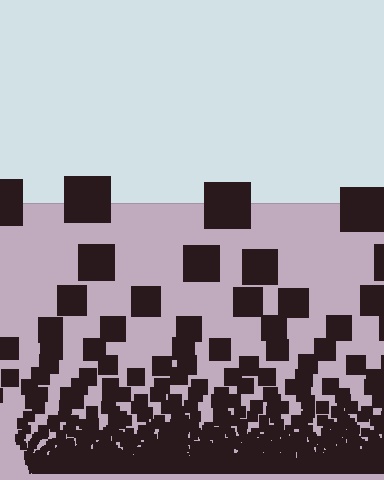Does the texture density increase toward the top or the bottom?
Density increases toward the bottom.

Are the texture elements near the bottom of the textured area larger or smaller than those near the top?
Smaller. The gradient is inverted — elements near the bottom are smaller and denser.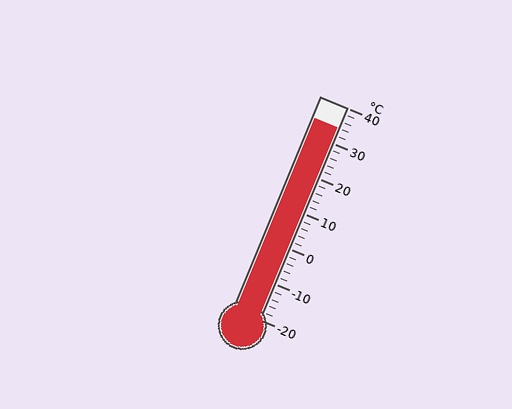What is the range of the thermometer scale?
The thermometer scale ranges from -20°C to 40°C.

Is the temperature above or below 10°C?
The temperature is above 10°C.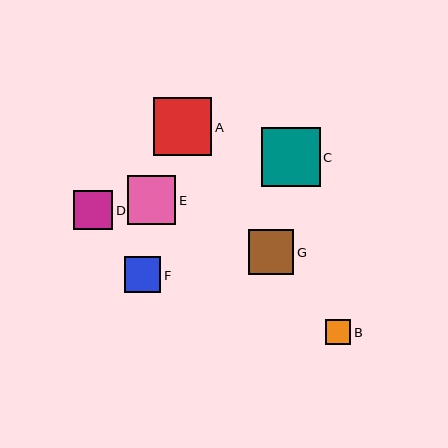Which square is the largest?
Square C is the largest with a size of approximately 59 pixels.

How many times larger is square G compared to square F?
Square G is approximately 1.3 times the size of square F.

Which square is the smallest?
Square B is the smallest with a size of approximately 25 pixels.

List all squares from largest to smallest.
From largest to smallest: C, A, E, G, D, F, B.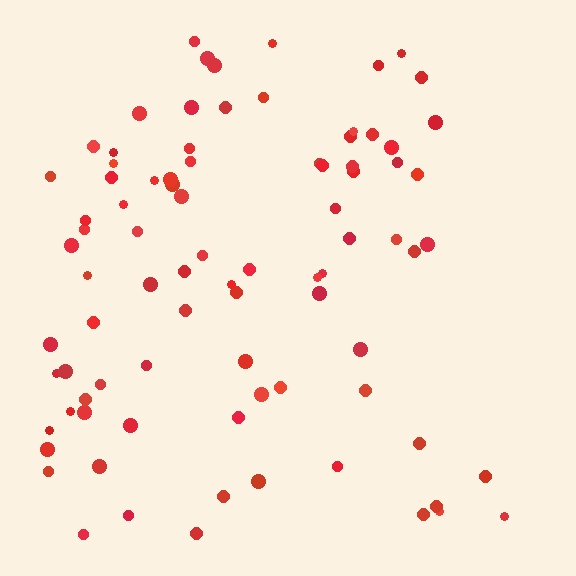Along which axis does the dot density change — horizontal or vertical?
Horizontal.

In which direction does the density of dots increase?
From right to left, with the left side densest.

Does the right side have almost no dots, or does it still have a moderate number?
Still a moderate number, just noticeably fewer than the left.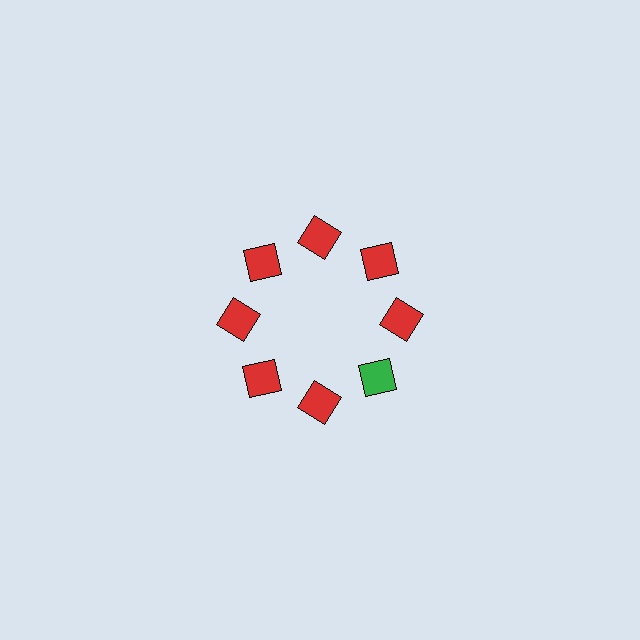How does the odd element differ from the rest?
It has a different color: green instead of red.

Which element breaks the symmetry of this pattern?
The green square at roughly the 4 o'clock position breaks the symmetry. All other shapes are red squares.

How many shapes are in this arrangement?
There are 8 shapes arranged in a ring pattern.